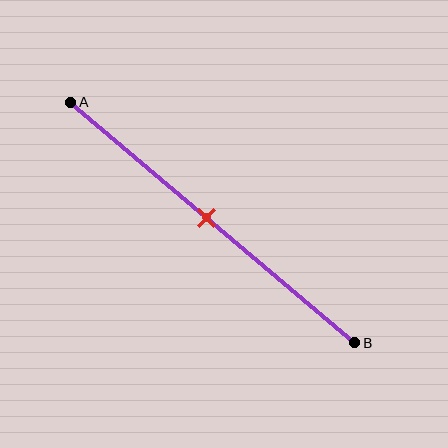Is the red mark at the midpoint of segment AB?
Yes, the mark is approximately at the midpoint.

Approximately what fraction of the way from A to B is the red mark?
The red mark is approximately 50% of the way from A to B.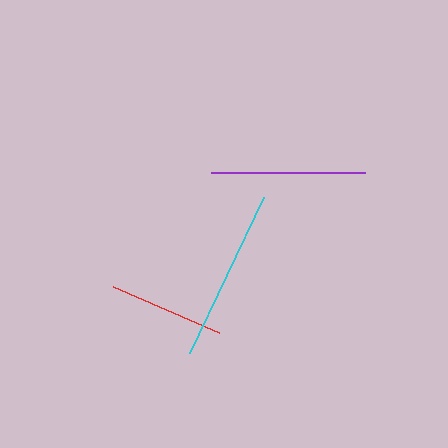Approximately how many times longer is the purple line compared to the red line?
The purple line is approximately 1.3 times the length of the red line.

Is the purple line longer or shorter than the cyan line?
The cyan line is longer than the purple line.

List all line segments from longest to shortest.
From longest to shortest: cyan, purple, red.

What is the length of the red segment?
The red segment is approximately 115 pixels long.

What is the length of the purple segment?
The purple segment is approximately 154 pixels long.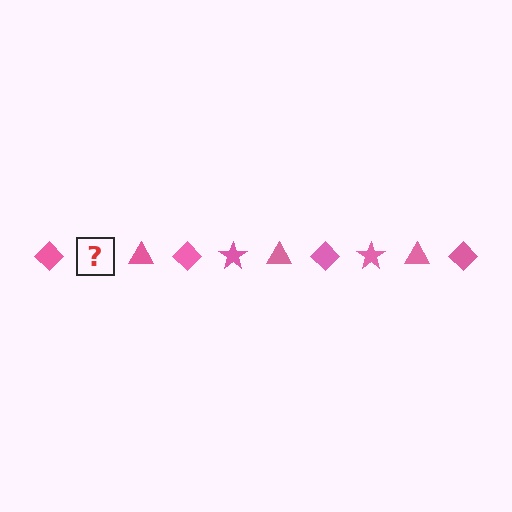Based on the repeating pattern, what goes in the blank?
The blank should be a pink star.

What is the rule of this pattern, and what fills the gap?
The rule is that the pattern cycles through diamond, star, triangle shapes in pink. The gap should be filled with a pink star.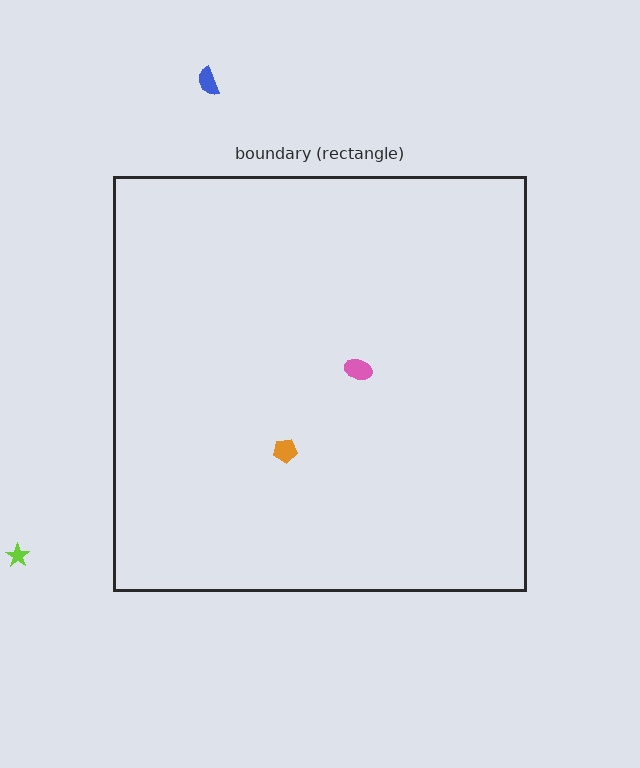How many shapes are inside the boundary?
2 inside, 2 outside.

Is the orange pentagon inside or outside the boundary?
Inside.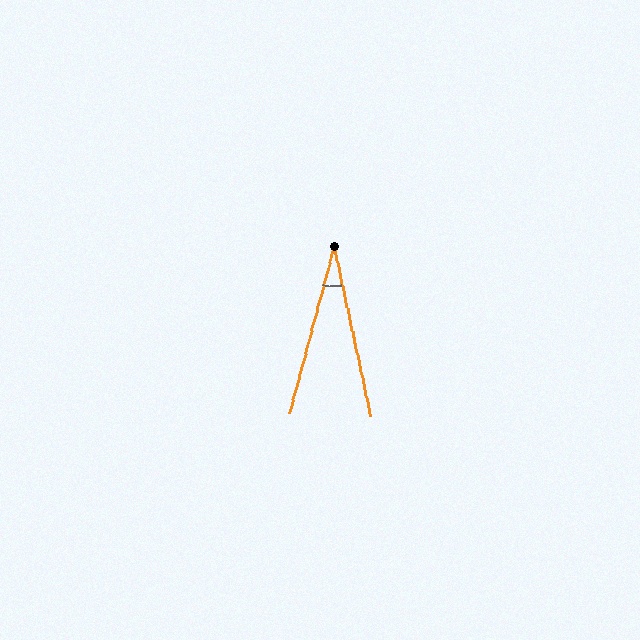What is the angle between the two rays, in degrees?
Approximately 27 degrees.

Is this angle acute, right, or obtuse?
It is acute.